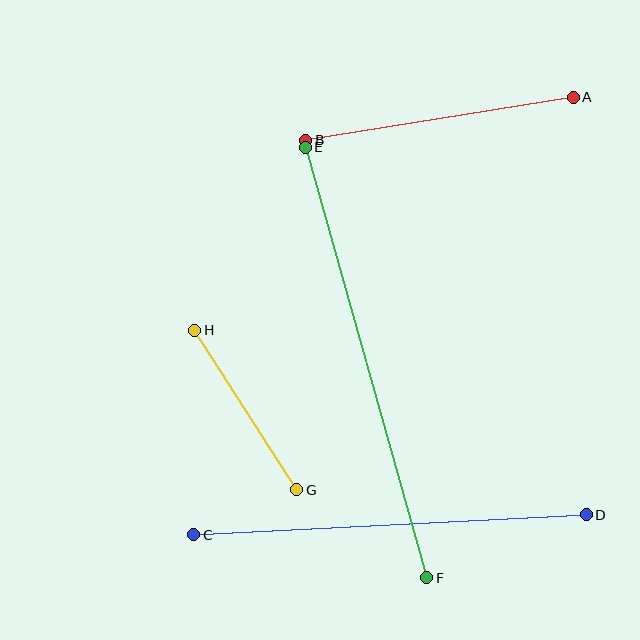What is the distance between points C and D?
The distance is approximately 393 pixels.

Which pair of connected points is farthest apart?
Points E and F are farthest apart.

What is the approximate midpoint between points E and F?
The midpoint is at approximately (366, 363) pixels.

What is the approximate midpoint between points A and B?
The midpoint is at approximately (440, 119) pixels.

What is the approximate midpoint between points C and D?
The midpoint is at approximately (390, 525) pixels.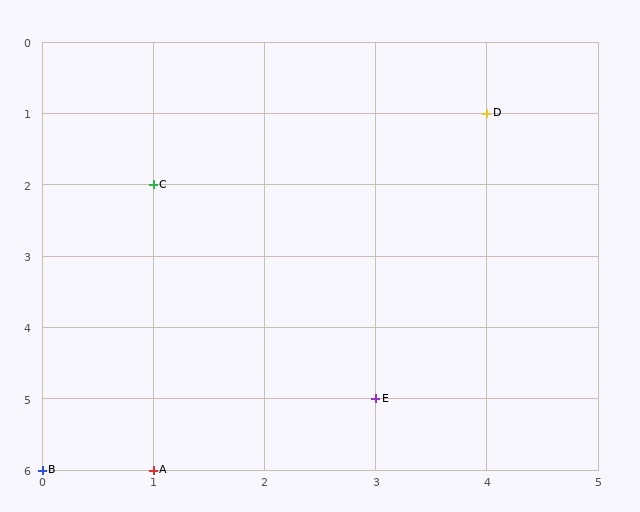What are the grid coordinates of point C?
Point C is at grid coordinates (1, 2).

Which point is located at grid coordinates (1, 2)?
Point C is at (1, 2).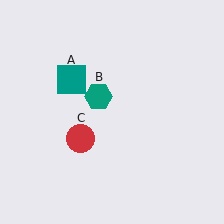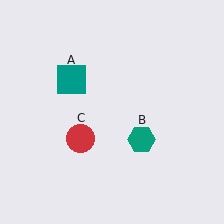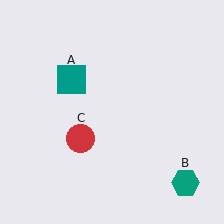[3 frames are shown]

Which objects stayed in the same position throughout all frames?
Teal square (object A) and red circle (object C) remained stationary.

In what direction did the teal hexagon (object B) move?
The teal hexagon (object B) moved down and to the right.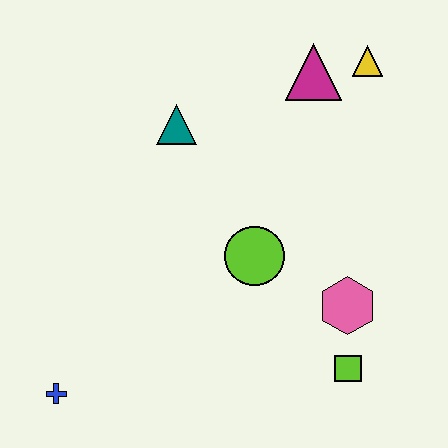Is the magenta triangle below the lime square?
No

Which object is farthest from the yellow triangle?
The blue cross is farthest from the yellow triangle.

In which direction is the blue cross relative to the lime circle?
The blue cross is to the left of the lime circle.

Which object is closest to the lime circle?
The pink hexagon is closest to the lime circle.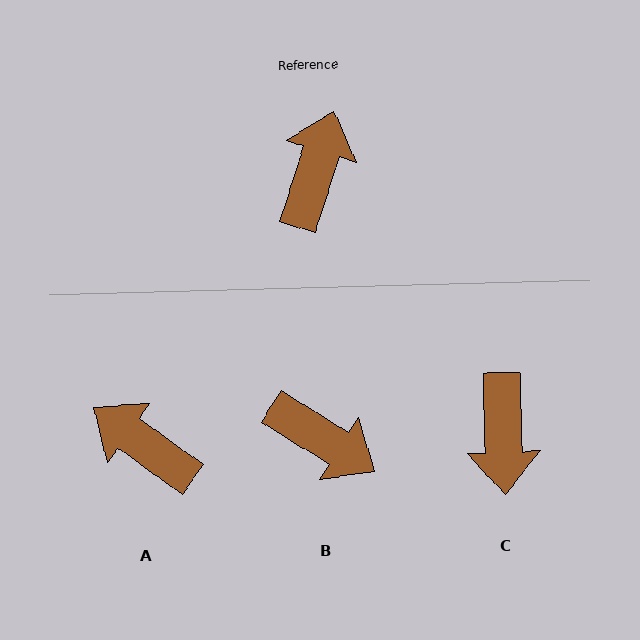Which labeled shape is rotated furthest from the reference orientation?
C, about 161 degrees away.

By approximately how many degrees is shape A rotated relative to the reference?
Approximately 71 degrees counter-clockwise.